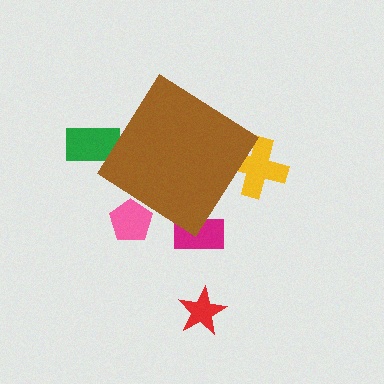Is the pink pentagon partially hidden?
Yes, the pink pentagon is partially hidden behind the brown diamond.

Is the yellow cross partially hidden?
Yes, the yellow cross is partially hidden behind the brown diamond.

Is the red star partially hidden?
No, the red star is fully visible.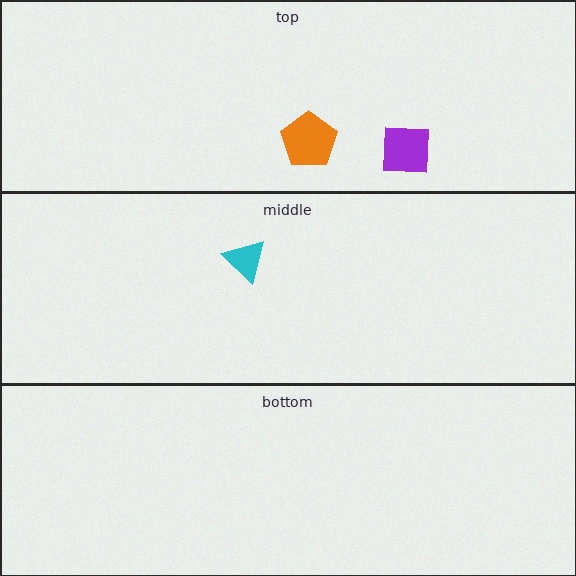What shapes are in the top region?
The orange pentagon, the purple square.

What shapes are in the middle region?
The cyan triangle.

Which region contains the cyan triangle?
The middle region.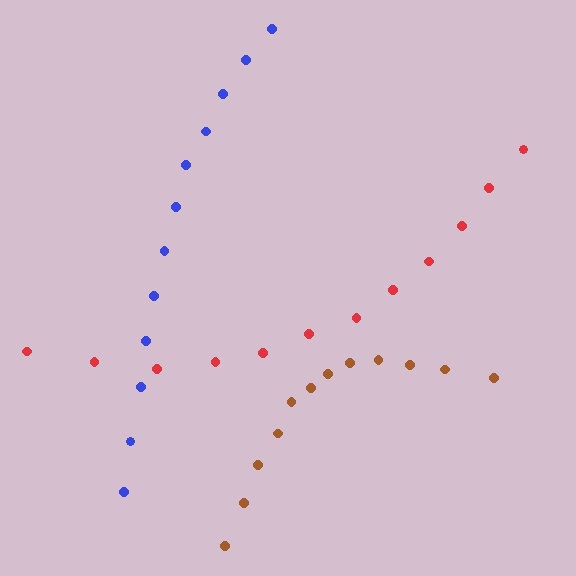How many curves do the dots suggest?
There are 3 distinct paths.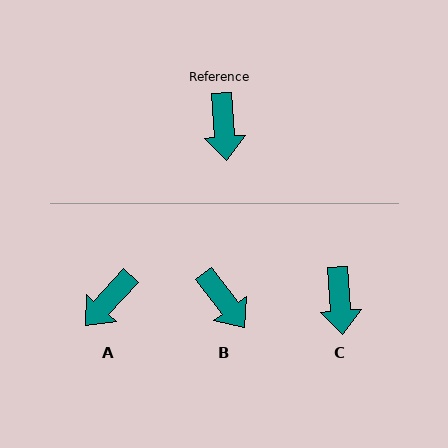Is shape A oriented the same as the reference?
No, it is off by about 47 degrees.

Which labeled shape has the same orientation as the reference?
C.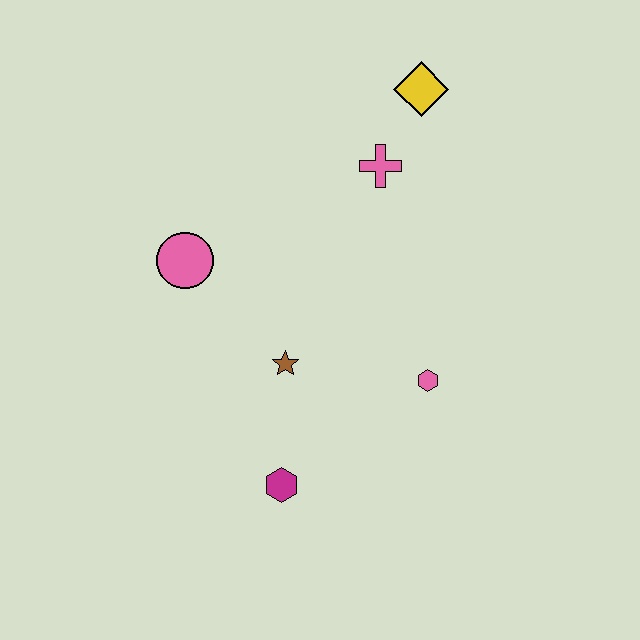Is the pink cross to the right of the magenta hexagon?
Yes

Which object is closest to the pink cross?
The yellow diamond is closest to the pink cross.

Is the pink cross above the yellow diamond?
No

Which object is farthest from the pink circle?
The yellow diamond is farthest from the pink circle.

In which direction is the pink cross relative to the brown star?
The pink cross is above the brown star.